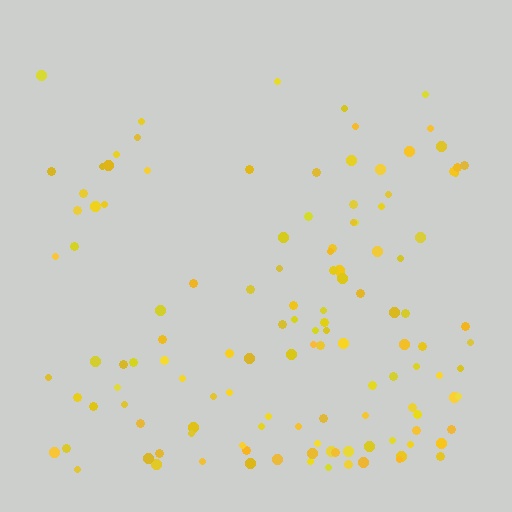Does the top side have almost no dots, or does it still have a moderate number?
Still a moderate number, just noticeably fewer than the bottom.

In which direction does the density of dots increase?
From top to bottom, with the bottom side densest.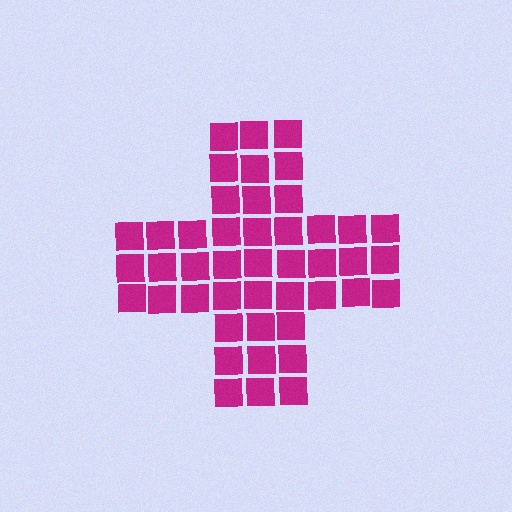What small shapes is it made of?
It is made of small squares.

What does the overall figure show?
The overall figure shows a cross.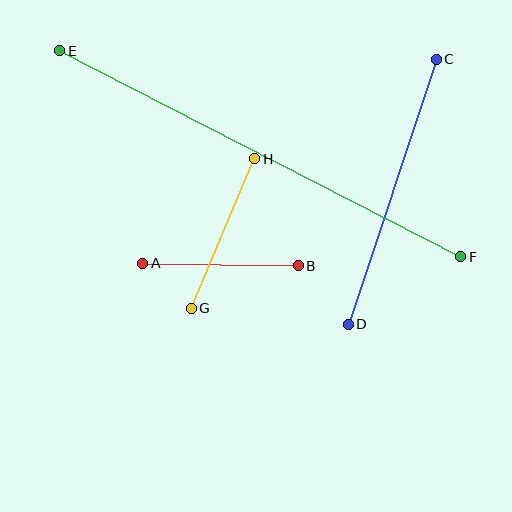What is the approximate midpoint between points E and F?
The midpoint is at approximately (260, 154) pixels.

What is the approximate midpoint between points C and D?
The midpoint is at approximately (392, 192) pixels.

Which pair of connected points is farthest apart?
Points E and F are farthest apart.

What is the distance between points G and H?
The distance is approximately 162 pixels.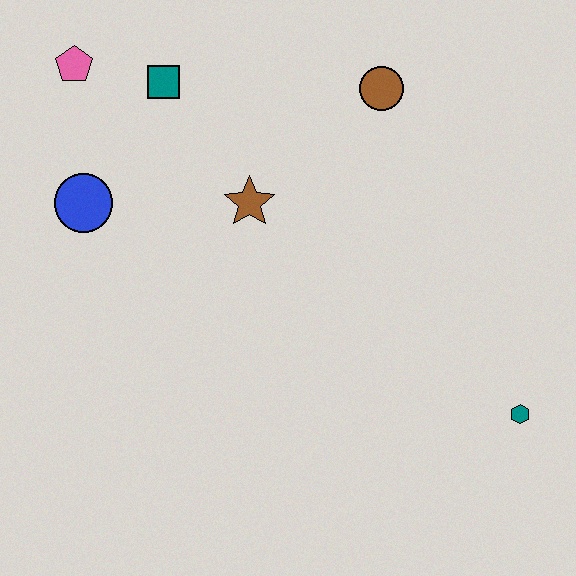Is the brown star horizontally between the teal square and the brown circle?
Yes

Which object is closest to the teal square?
The pink pentagon is closest to the teal square.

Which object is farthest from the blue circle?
The teal hexagon is farthest from the blue circle.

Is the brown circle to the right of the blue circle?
Yes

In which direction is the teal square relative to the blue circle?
The teal square is above the blue circle.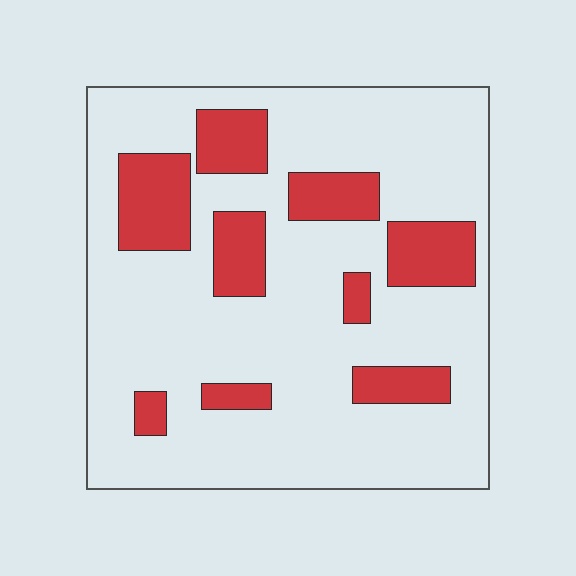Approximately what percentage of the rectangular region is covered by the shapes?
Approximately 20%.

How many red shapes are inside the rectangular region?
9.